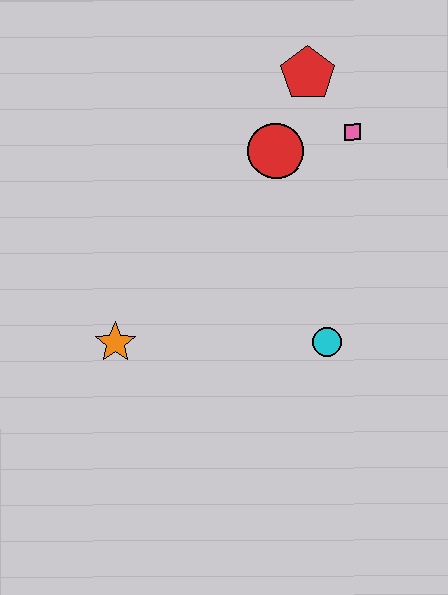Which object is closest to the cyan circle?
The red circle is closest to the cyan circle.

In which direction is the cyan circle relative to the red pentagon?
The cyan circle is below the red pentagon.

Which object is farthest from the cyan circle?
The red pentagon is farthest from the cyan circle.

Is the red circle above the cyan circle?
Yes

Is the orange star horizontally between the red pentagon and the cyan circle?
No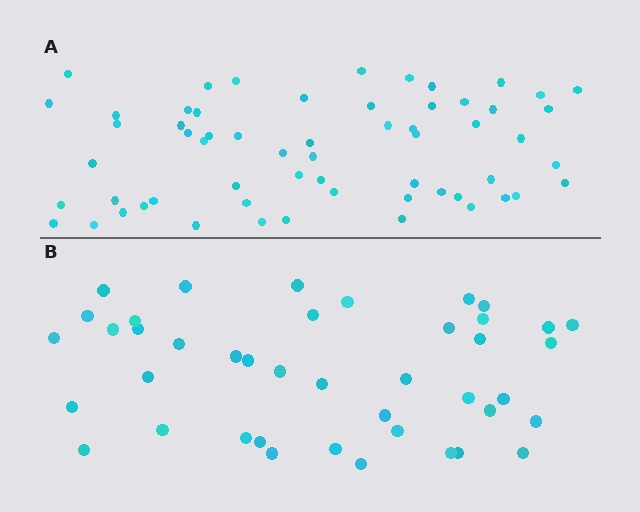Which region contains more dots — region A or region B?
Region A (the top region) has more dots.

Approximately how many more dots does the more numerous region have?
Region A has approximately 20 more dots than region B.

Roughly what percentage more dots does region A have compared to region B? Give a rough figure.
About 45% more.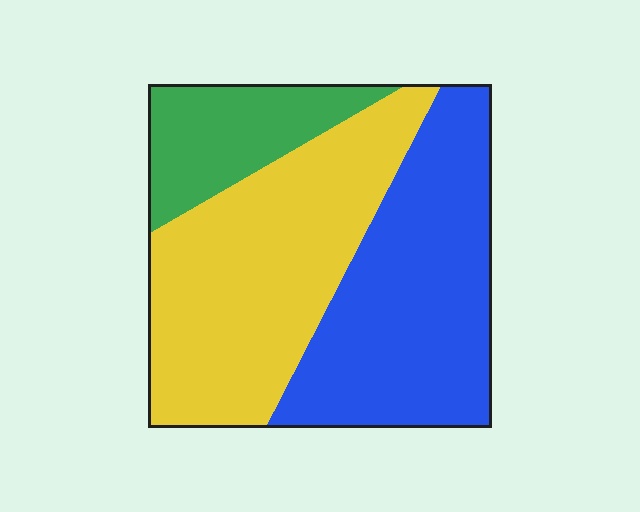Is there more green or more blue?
Blue.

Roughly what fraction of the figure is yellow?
Yellow covers roughly 45% of the figure.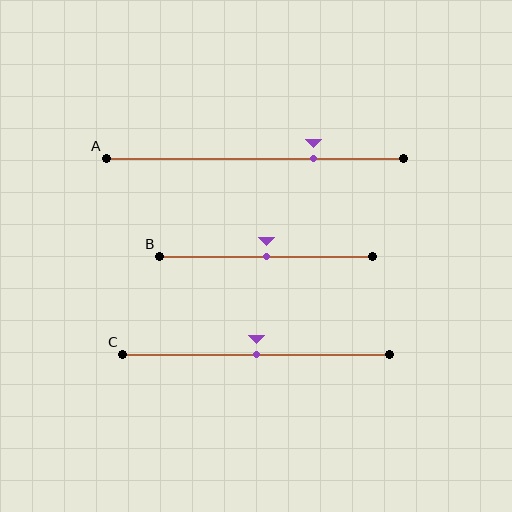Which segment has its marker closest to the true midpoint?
Segment B has its marker closest to the true midpoint.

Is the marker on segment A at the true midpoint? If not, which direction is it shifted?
No, the marker on segment A is shifted to the right by about 20% of the segment length.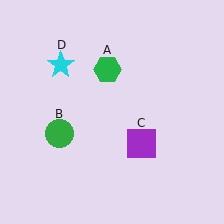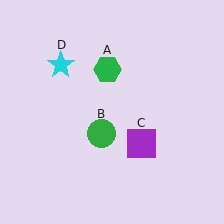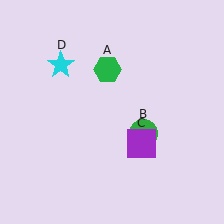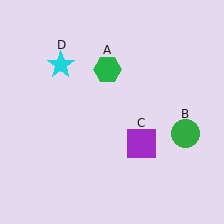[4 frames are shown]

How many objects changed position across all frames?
1 object changed position: green circle (object B).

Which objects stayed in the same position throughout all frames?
Green hexagon (object A) and purple square (object C) and cyan star (object D) remained stationary.